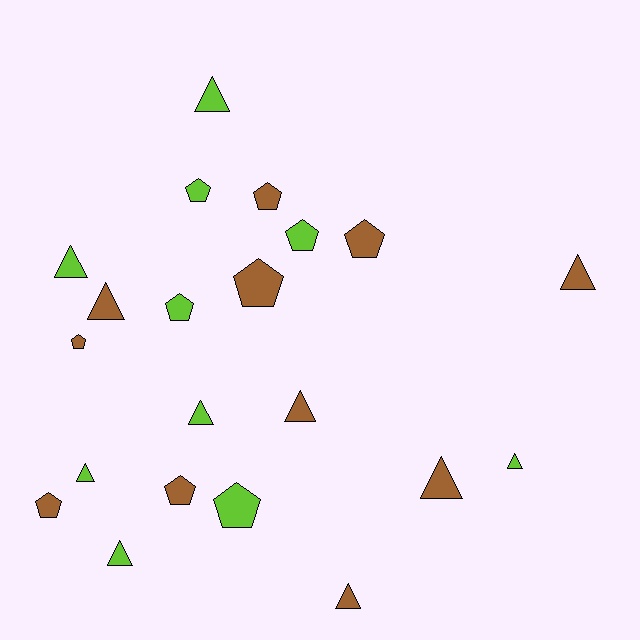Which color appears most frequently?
Brown, with 11 objects.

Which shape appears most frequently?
Triangle, with 11 objects.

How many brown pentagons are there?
There are 6 brown pentagons.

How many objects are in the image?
There are 21 objects.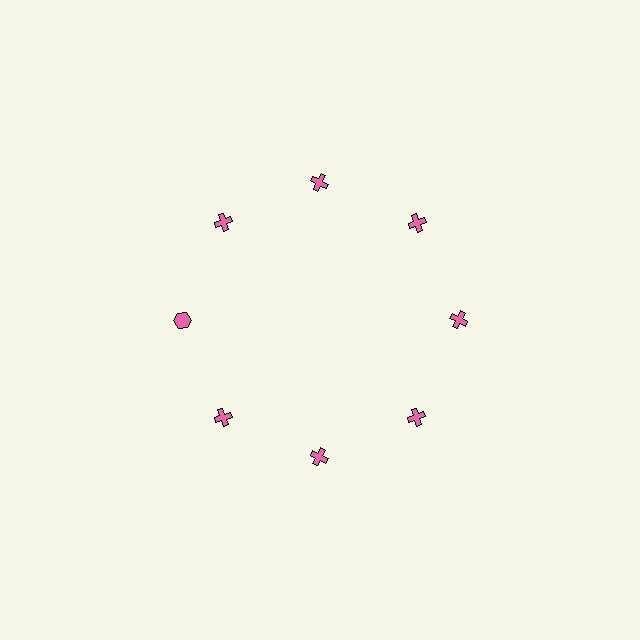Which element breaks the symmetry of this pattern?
The pink hexagon at roughly the 9 o'clock position breaks the symmetry. All other shapes are pink crosses.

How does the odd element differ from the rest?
It has a different shape: hexagon instead of cross.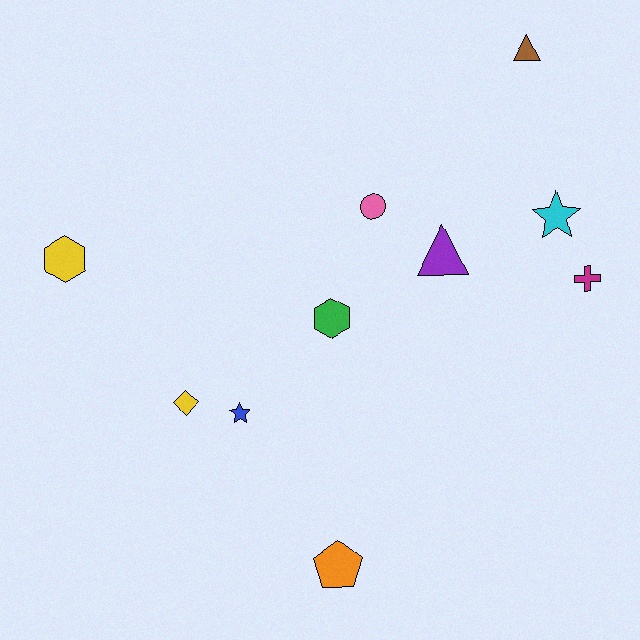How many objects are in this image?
There are 10 objects.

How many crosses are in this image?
There is 1 cross.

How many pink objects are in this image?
There is 1 pink object.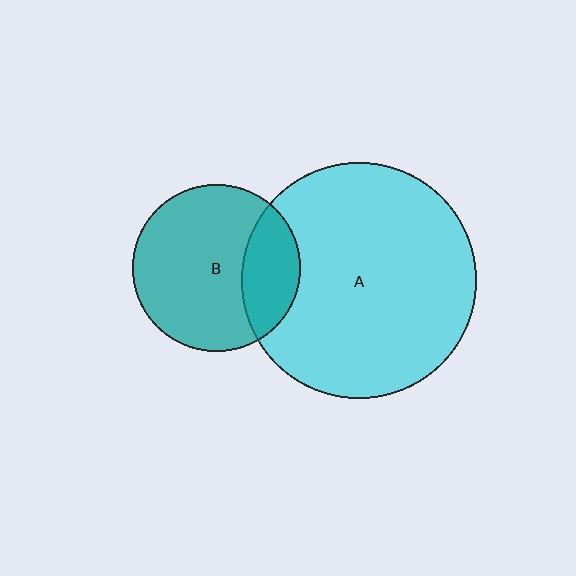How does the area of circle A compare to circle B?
Approximately 2.0 times.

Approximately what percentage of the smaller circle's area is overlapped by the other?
Approximately 25%.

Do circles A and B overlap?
Yes.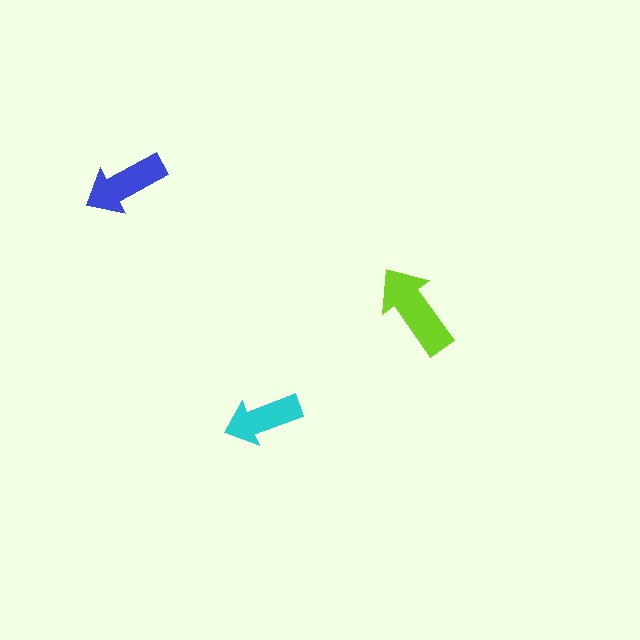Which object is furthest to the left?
The blue arrow is leftmost.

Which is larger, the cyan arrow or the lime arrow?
The lime one.